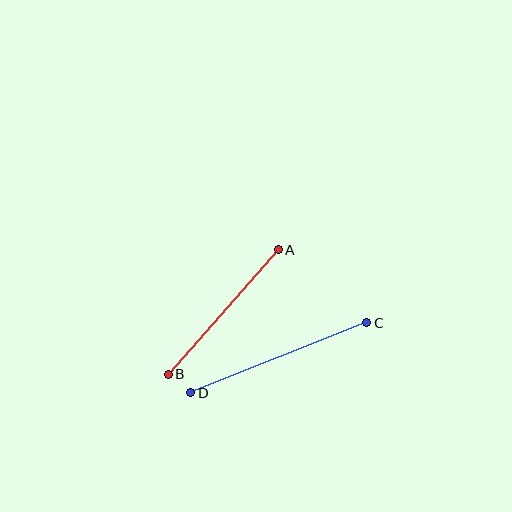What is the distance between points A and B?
The distance is approximately 166 pixels.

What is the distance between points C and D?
The distance is approximately 189 pixels.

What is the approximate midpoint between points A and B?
The midpoint is at approximately (223, 312) pixels.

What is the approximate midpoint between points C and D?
The midpoint is at approximately (279, 358) pixels.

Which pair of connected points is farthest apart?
Points C and D are farthest apart.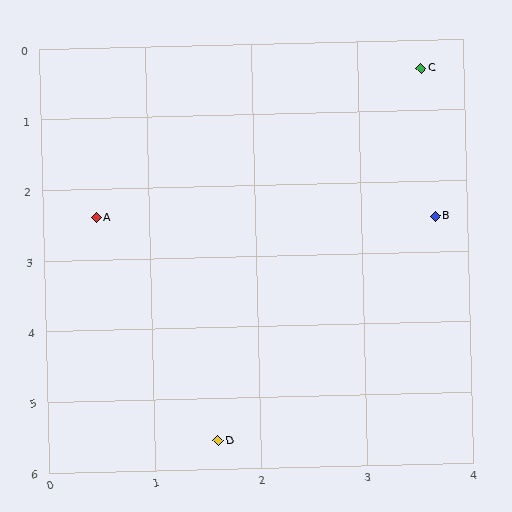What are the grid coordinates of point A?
Point A is at approximately (0.5, 2.4).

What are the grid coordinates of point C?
Point C is at approximately (3.6, 0.4).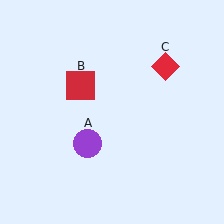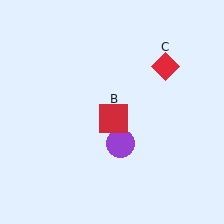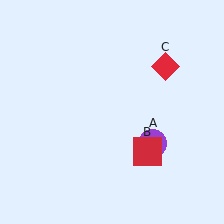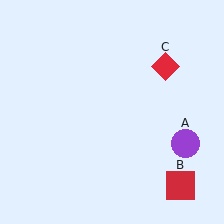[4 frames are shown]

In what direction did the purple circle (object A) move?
The purple circle (object A) moved right.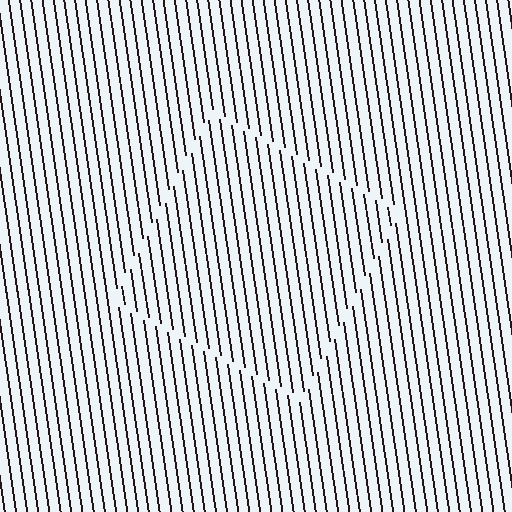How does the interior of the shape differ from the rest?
The interior of the shape contains the same grating, shifted by half a period — the contour is defined by the phase discontinuity where line-ends from the inner and outer gratings abut.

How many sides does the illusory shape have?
4 sides — the line-ends trace a square.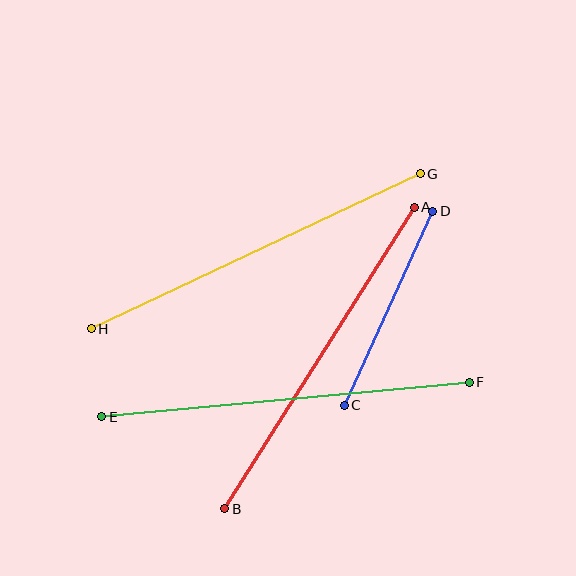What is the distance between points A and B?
The distance is approximately 356 pixels.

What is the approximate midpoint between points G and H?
The midpoint is at approximately (256, 251) pixels.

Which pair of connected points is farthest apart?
Points E and F are farthest apart.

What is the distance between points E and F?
The distance is approximately 369 pixels.